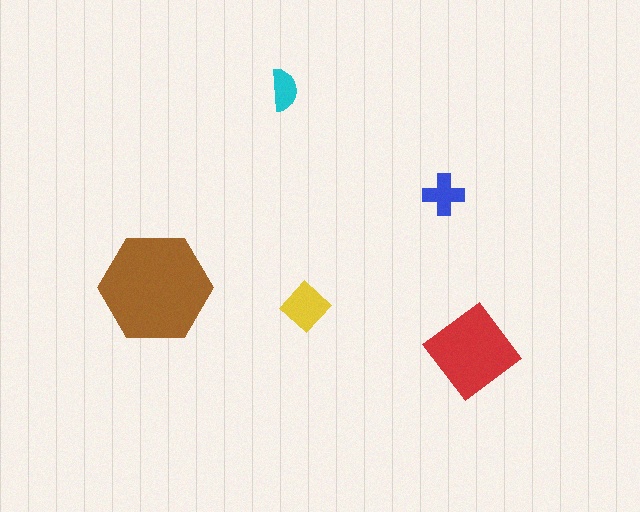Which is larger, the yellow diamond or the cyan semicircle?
The yellow diamond.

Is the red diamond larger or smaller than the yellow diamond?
Larger.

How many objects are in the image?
There are 5 objects in the image.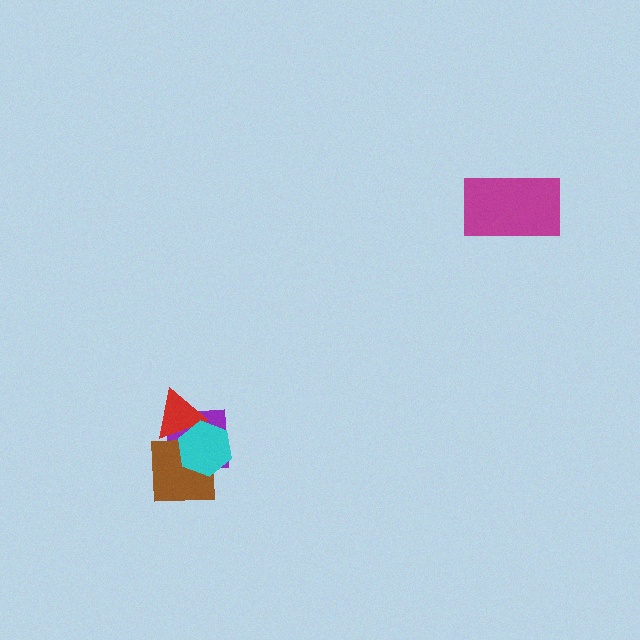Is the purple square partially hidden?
Yes, it is partially covered by another shape.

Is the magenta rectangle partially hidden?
No, no other shape covers it.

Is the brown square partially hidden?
Yes, it is partially covered by another shape.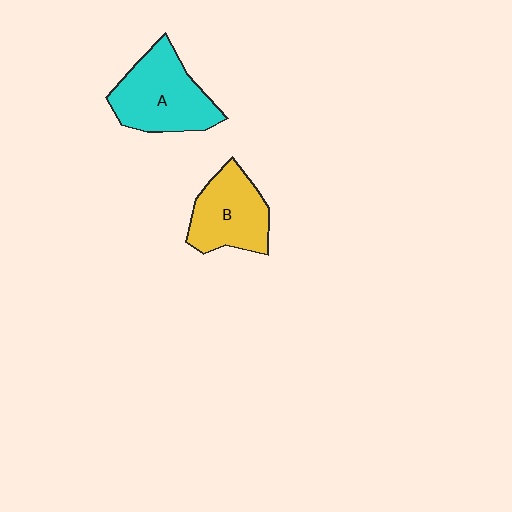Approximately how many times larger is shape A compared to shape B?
Approximately 1.2 times.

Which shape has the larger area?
Shape A (cyan).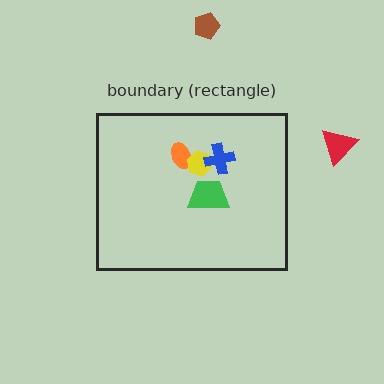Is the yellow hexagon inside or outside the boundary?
Inside.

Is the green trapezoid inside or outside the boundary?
Inside.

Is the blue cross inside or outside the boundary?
Inside.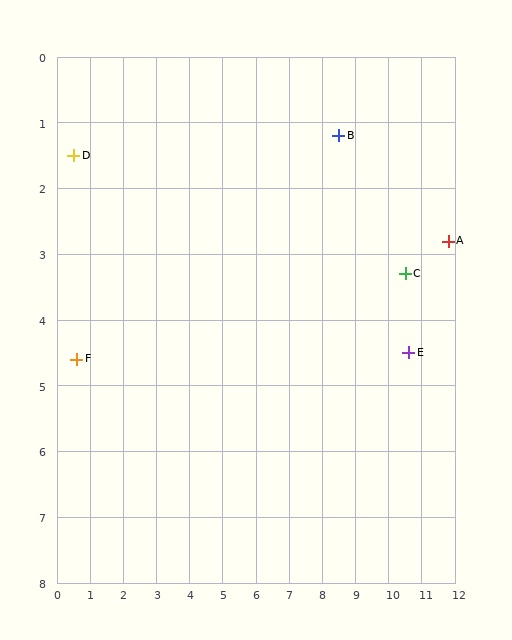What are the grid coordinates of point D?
Point D is at approximately (0.5, 1.5).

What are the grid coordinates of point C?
Point C is at approximately (10.5, 3.3).